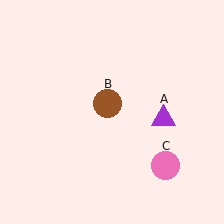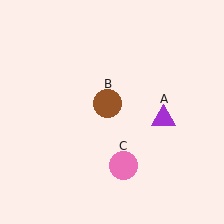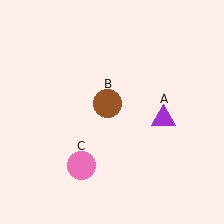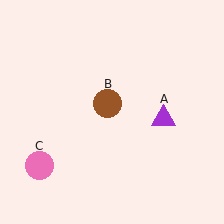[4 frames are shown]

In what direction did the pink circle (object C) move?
The pink circle (object C) moved left.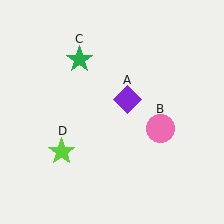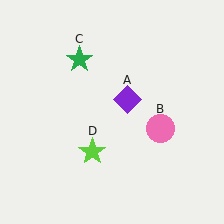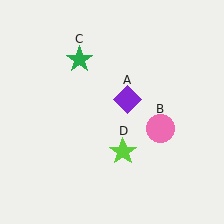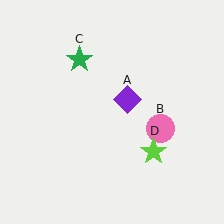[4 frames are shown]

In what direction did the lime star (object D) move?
The lime star (object D) moved right.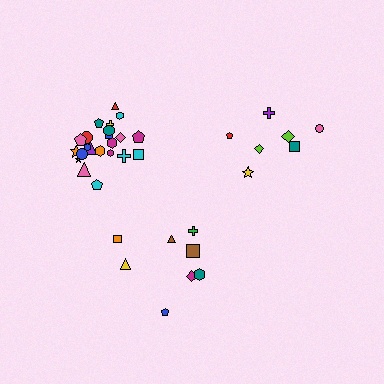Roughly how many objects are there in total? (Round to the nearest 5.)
Roughly 35 objects in total.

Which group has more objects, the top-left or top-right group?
The top-left group.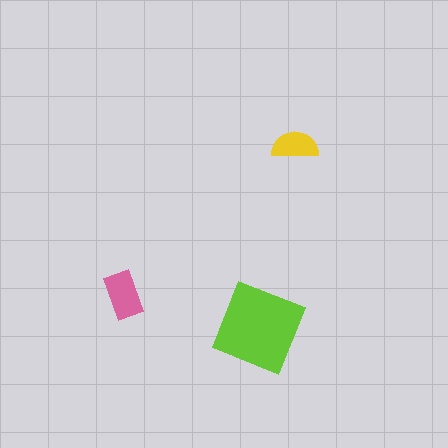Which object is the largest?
The lime diamond.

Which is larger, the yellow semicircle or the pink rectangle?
The pink rectangle.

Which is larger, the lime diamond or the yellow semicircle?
The lime diamond.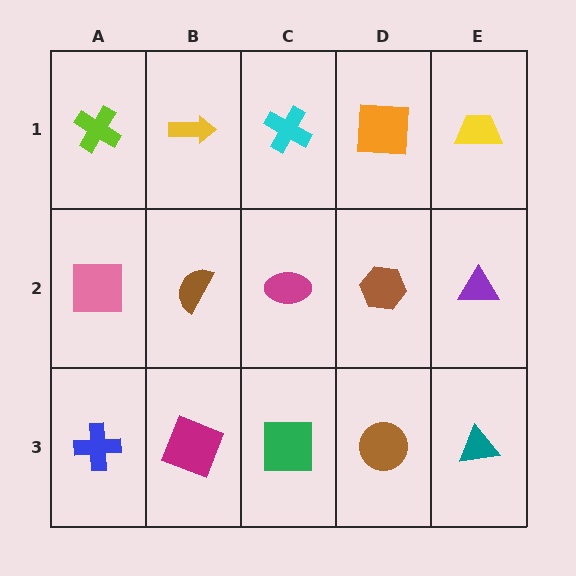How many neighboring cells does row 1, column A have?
2.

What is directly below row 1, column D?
A brown hexagon.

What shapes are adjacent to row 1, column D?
A brown hexagon (row 2, column D), a cyan cross (row 1, column C), a yellow trapezoid (row 1, column E).